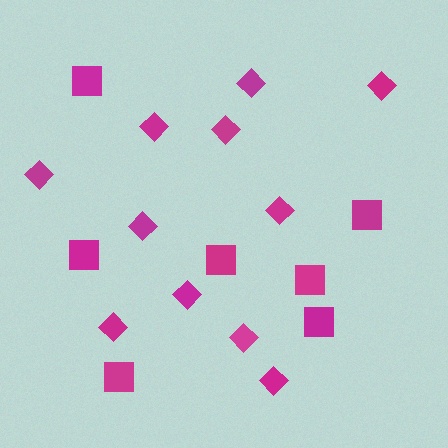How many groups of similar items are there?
There are 2 groups: one group of squares (7) and one group of diamonds (11).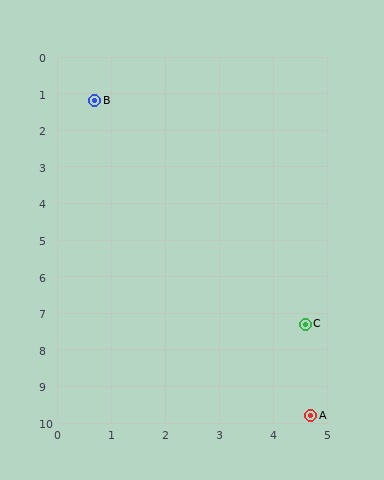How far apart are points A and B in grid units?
Points A and B are about 9.5 grid units apart.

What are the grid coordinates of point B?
Point B is at approximately (0.7, 1.2).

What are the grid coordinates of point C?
Point C is at approximately (4.6, 7.3).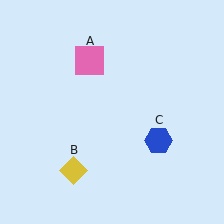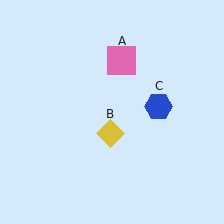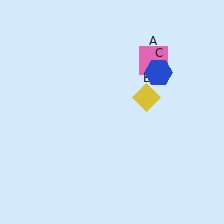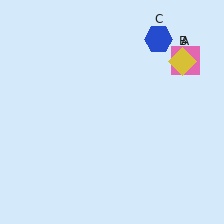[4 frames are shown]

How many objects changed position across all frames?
3 objects changed position: pink square (object A), yellow diamond (object B), blue hexagon (object C).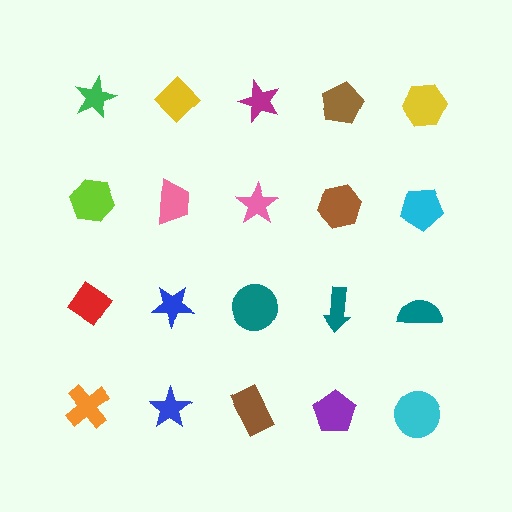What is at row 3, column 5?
A teal semicircle.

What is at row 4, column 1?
An orange cross.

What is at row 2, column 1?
A lime hexagon.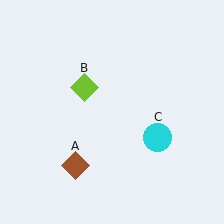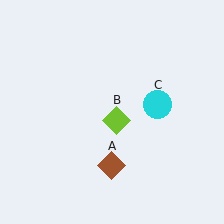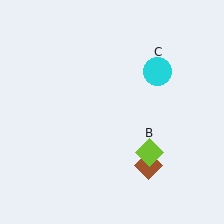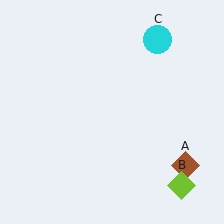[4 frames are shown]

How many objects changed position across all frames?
3 objects changed position: brown diamond (object A), lime diamond (object B), cyan circle (object C).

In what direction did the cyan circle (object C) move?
The cyan circle (object C) moved up.